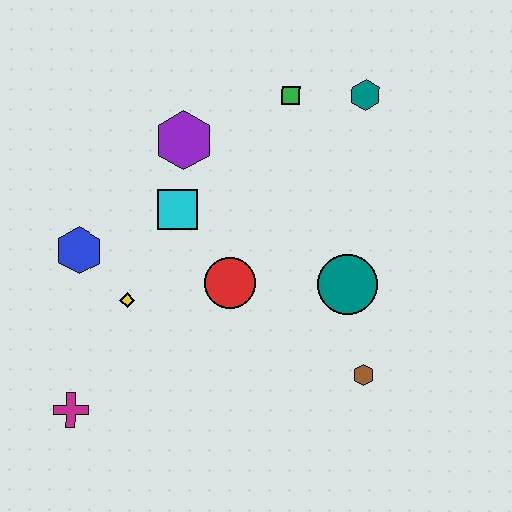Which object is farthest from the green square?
The magenta cross is farthest from the green square.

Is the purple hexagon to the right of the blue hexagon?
Yes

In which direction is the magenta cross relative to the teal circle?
The magenta cross is to the left of the teal circle.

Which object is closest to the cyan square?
The purple hexagon is closest to the cyan square.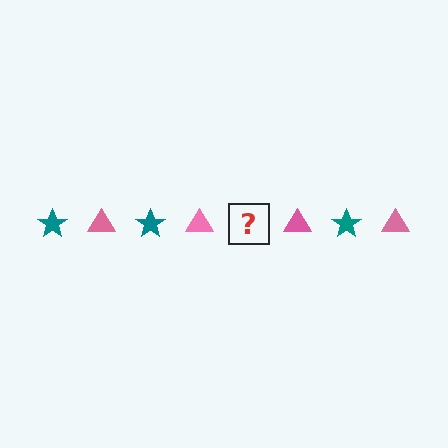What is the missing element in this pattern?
The missing element is a teal star.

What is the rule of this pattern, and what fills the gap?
The rule is that the pattern alternates between teal star and pink triangle. The gap should be filled with a teal star.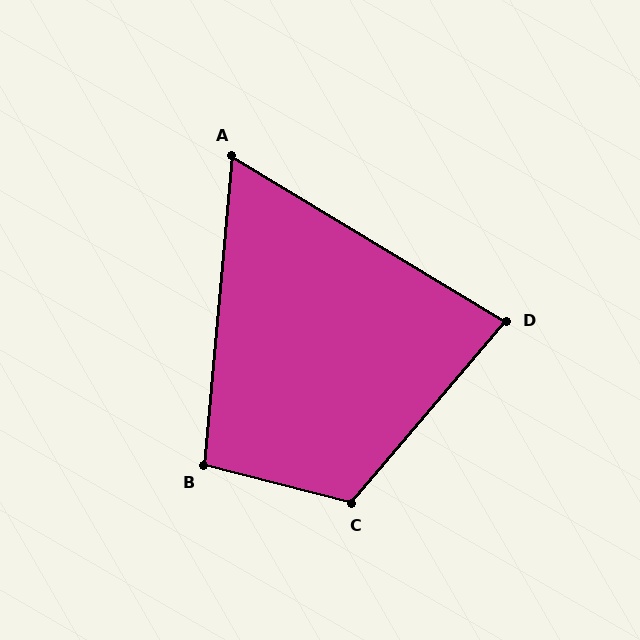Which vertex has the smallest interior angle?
A, at approximately 64 degrees.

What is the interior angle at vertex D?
Approximately 81 degrees (acute).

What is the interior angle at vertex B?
Approximately 99 degrees (obtuse).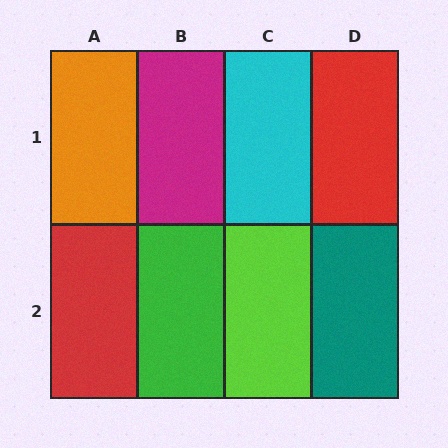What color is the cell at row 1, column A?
Orange.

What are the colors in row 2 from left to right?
Red, green, lime, teal.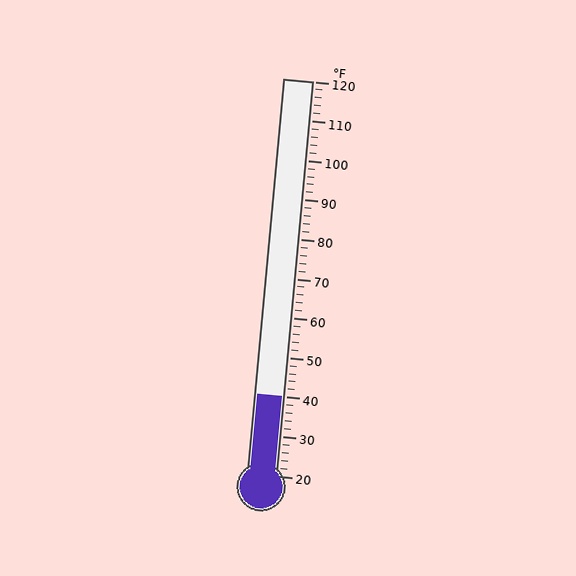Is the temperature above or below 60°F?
The temperature is below 60°F.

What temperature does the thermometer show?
The thermometer shows approximately 40°F.